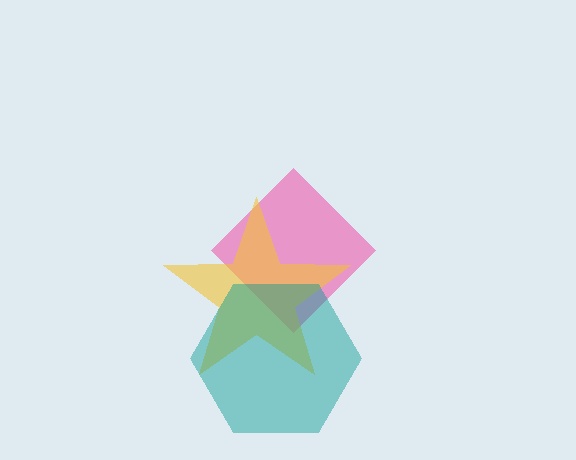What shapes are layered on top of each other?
The layered shapes are: a pink diamond, a yellow star, a teal hexagon.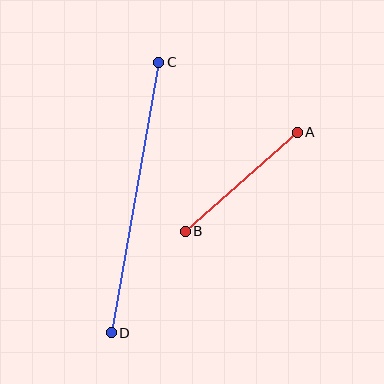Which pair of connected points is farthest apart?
Points C and D are farthest apart.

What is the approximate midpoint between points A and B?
The midpoint is at approximately (241, 182) pixels.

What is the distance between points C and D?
The distance is approximately 275 pixels.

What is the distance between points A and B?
The distance is approximately 149 pixels.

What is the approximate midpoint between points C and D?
The midpoint is at approximately (135, 198) pixels.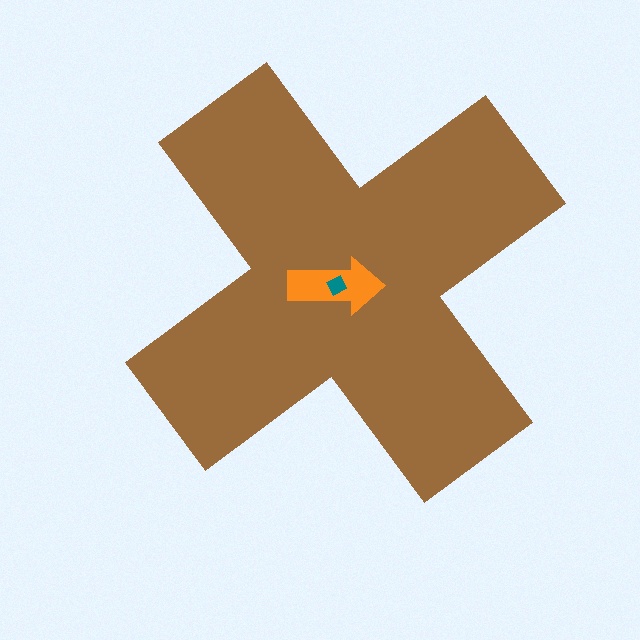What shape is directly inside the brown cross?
The orange arrow.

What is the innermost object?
The teal square.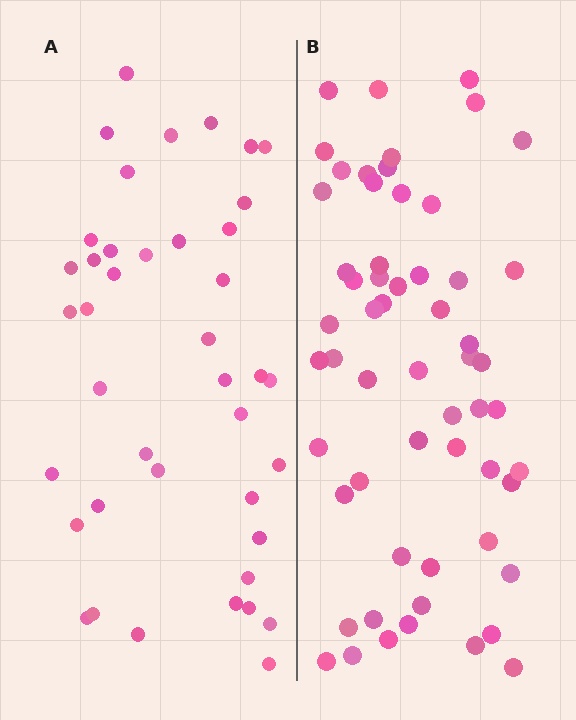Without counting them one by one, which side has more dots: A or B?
Region B (the right region) has more dots.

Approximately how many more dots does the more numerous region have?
Region B has approximately 15 more dots than region A.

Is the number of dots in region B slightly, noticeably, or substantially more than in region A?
Region B has noticeably more, but not dramatically so. The ratio is roughly 1.4 to 1.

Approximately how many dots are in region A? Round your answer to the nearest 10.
About 40 dots. (The exact count is 41, which rounds to 40.)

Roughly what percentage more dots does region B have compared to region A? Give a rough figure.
About 40% more.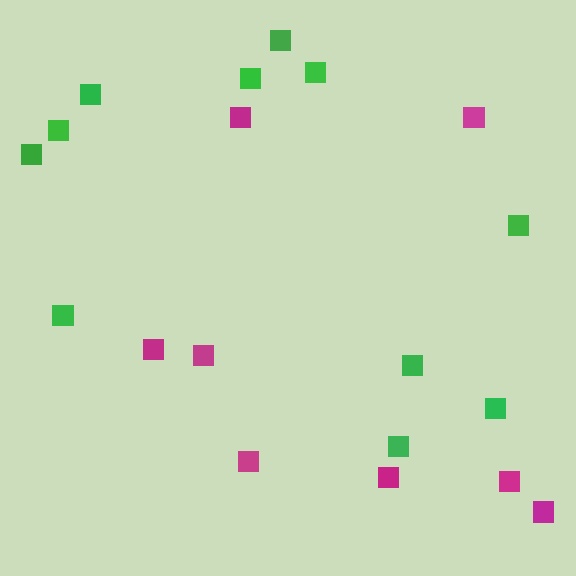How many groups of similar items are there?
There are 2 groups: one group of green squares (11) and one group of magenta squares (8).